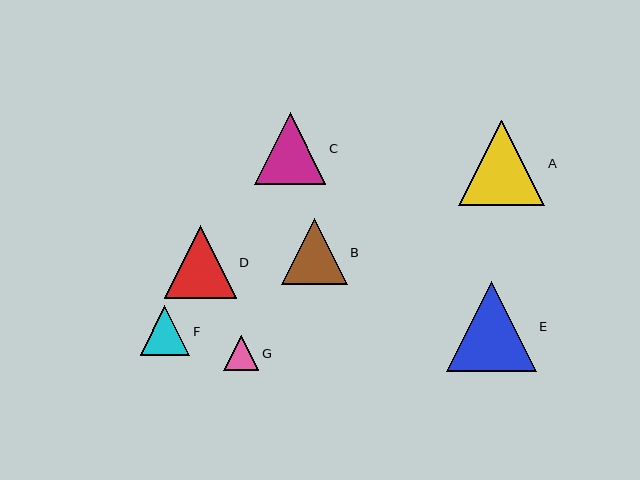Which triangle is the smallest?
Triangle G is the smallest with a size of approximately 35 pixels.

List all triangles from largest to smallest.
From largest to smallest: E, A, D, C, B, F, G.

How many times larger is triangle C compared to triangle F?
Triangle C is approximately 1.4 times the size of triangle F.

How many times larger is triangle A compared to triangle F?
Triangle A is approximately 1.7 times the size of triangle F.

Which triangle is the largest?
Triangle E is the largest with a size of approximately 90 pixels.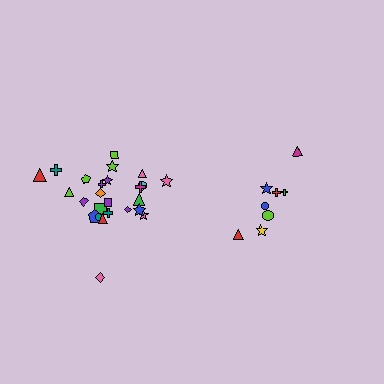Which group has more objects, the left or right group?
The left group.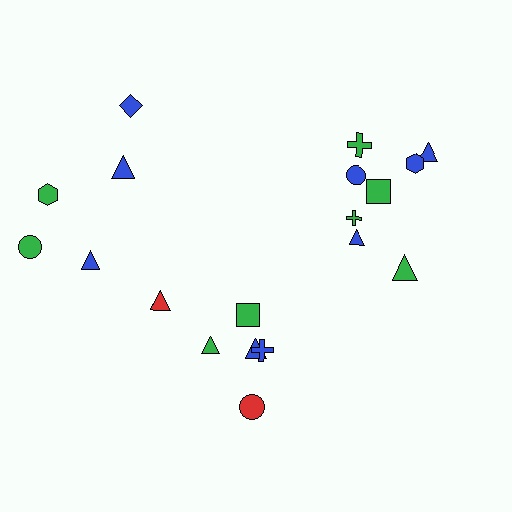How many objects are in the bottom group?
There are 6 objects.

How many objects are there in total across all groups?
There are 19 objects.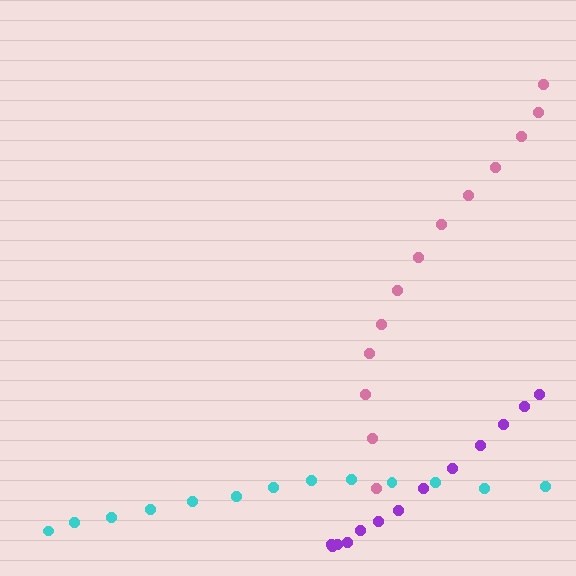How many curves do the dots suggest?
There are 3 distinct paths.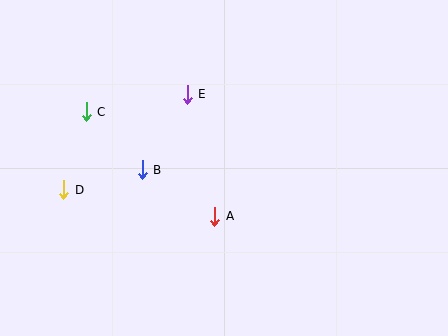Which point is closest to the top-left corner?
Point C is closest to the top-left corner.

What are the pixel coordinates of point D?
Point D is at (64, 190).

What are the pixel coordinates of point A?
Point A is at (215, 216).